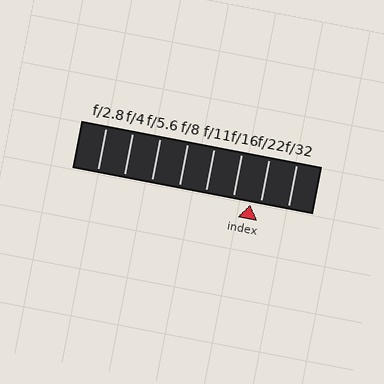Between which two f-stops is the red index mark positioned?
The index mark is between f/16 and f/22.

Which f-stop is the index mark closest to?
The index mark is closest to f/22.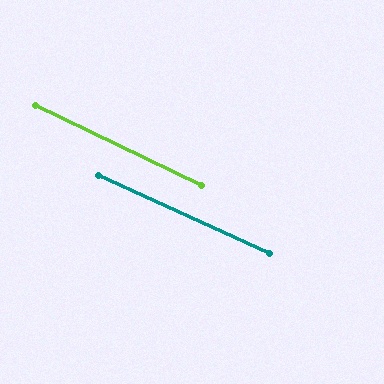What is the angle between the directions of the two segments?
Approximately 1 degree.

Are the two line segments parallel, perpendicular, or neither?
Parallel — their directions differ by only 1.0°.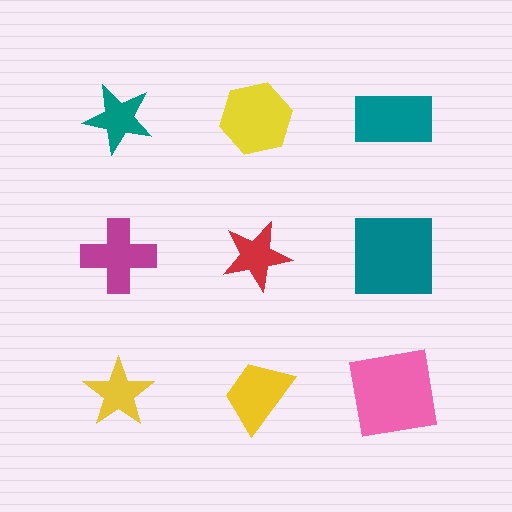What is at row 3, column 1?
A yellow star.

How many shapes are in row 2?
3 shapes.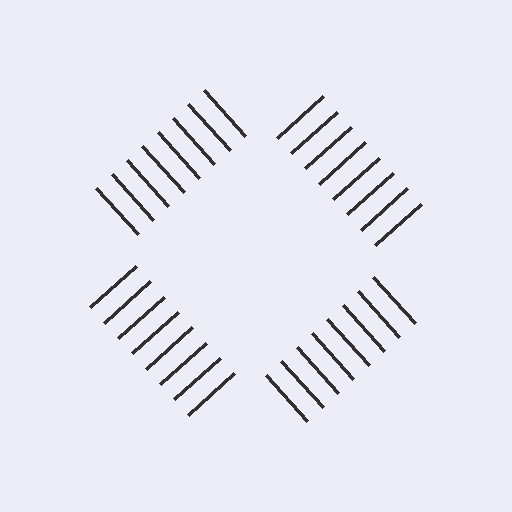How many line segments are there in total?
32 — 8 along each of the 4 edges.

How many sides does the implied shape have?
4 sides — the line-ends trace a square.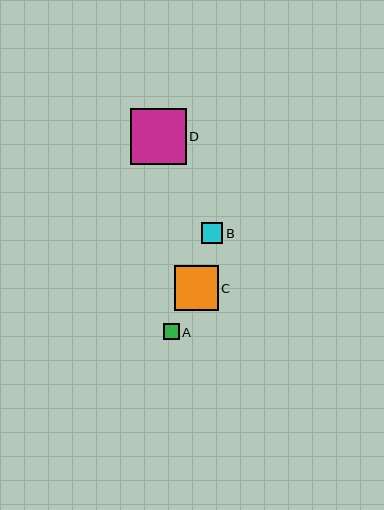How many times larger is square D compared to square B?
Square D is approximately 2.6 times the size of square B.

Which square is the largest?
Square D is the largest with a size of approximately 56 pixels.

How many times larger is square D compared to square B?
Square D is approximately 2.6 times the size of square B.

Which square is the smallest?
Square A is the smallest with a size of approximately 16 pixels.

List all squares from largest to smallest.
From largest to smallest: D, C, B, A.